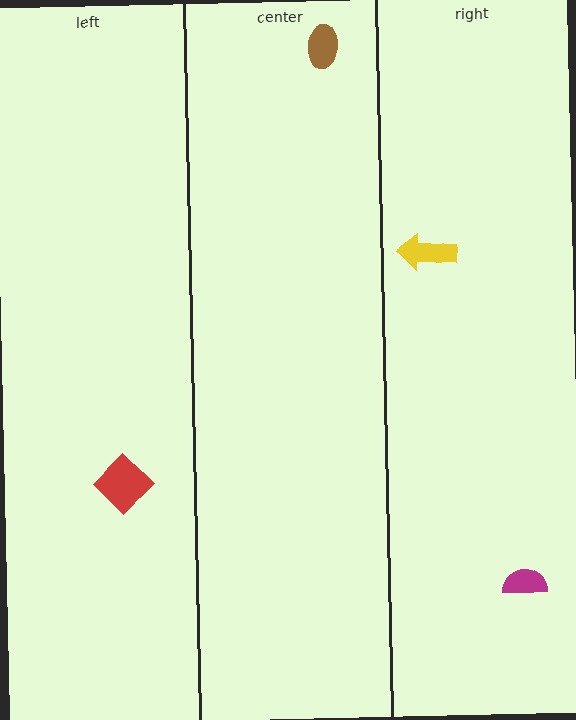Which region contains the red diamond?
The left region.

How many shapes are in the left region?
1.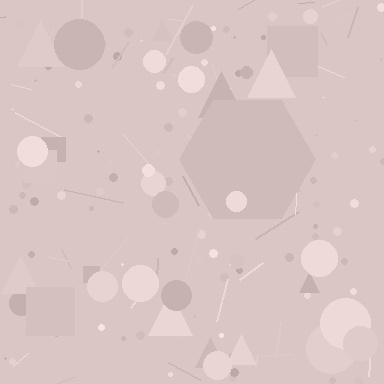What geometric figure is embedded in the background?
A hexagon is embedded in the background.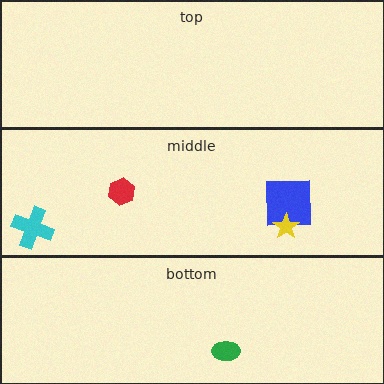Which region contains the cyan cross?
The middle region.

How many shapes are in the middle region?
4.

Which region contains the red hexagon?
The middle region.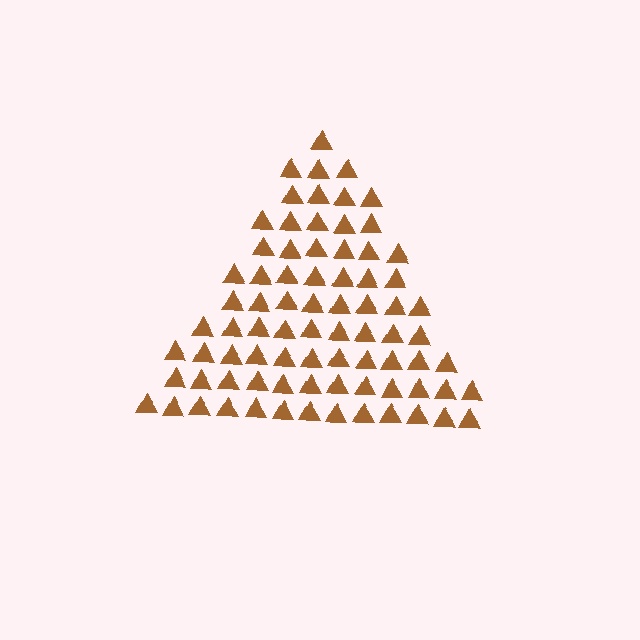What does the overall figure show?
The overall figure shows a triangle.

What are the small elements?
The small elements are triangles.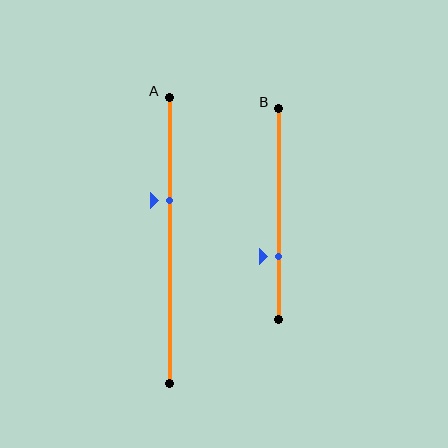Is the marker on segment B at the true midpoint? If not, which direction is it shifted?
No, the marker on segment B is shifted downward by about 20% of the segment length.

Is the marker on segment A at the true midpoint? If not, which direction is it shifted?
No, the marker on segment A is shifted upward by about 14% of the segment length.